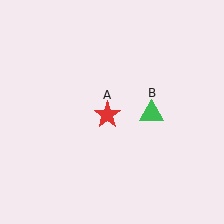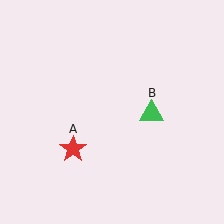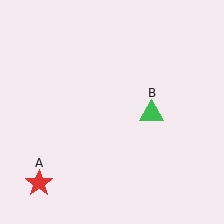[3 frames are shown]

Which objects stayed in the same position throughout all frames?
Green triangle (object B) remained stationary.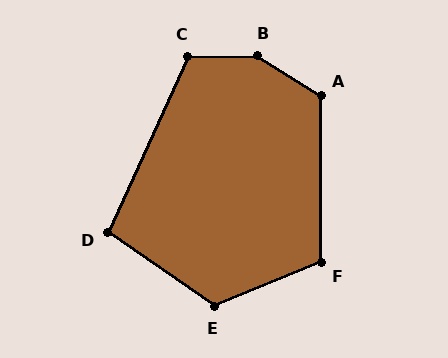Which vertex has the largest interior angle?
B, at approximately 147 degrees.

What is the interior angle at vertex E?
Approximately 123 degrees (obtuse).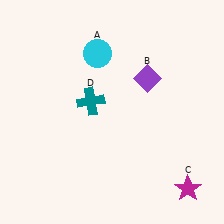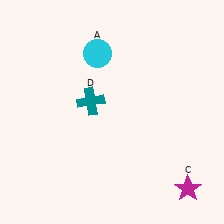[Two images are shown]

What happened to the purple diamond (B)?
The purple diamond (B) was removed in Image 2. It was in the top-right area of Image 1.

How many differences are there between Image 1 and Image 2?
There is 1 difference between the two images.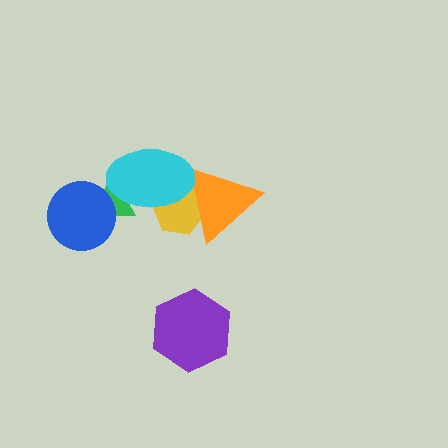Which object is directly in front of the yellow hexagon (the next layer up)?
The orange triangle is directly in front of the yellow hexagon.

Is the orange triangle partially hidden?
Yes, it is partially covered by another shape.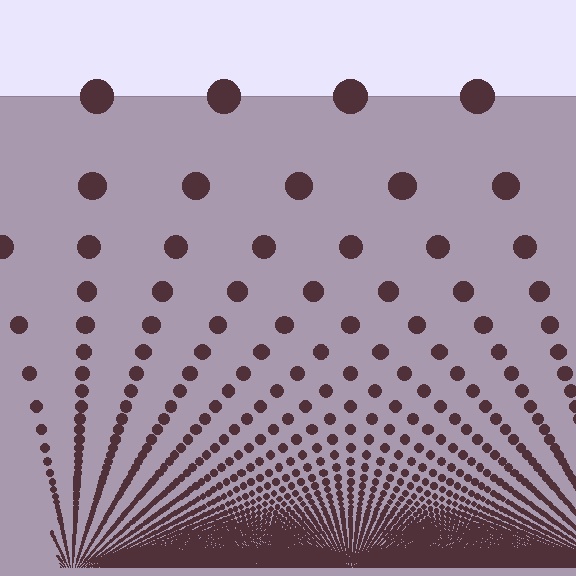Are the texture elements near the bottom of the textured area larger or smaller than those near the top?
Smaller. The gradient is inverted — elements near the bottom are smaller and denser.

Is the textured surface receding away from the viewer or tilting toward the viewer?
The surface appears to tilt toward the viewer. Texture elements get larger and sparser toward the top.